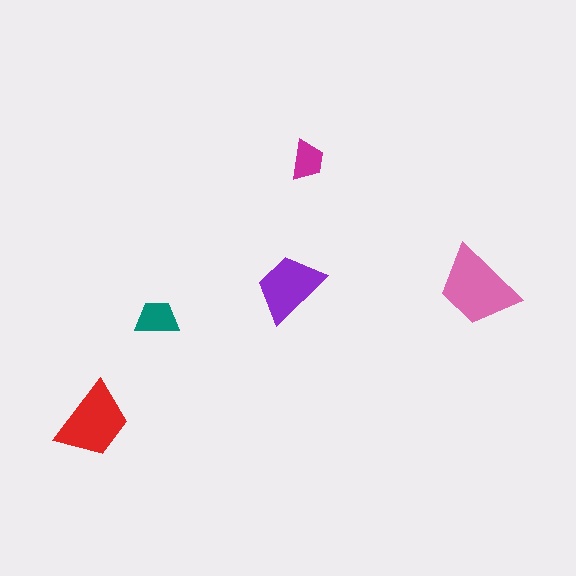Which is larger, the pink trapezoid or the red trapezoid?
The pink one.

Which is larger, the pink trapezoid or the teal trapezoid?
The pink one.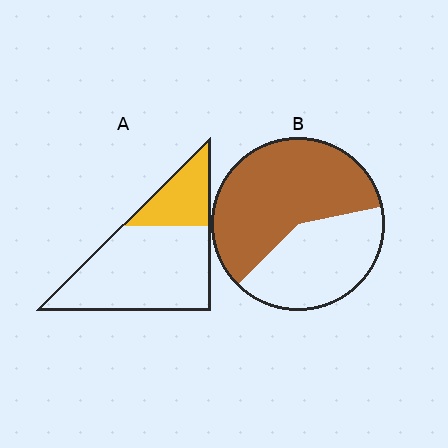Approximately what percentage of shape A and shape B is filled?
A is approximately 25% and B is approximately 60%.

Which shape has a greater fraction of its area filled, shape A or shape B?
Shape B.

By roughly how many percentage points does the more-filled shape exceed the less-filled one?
By roughly 35 percentage points (B over A).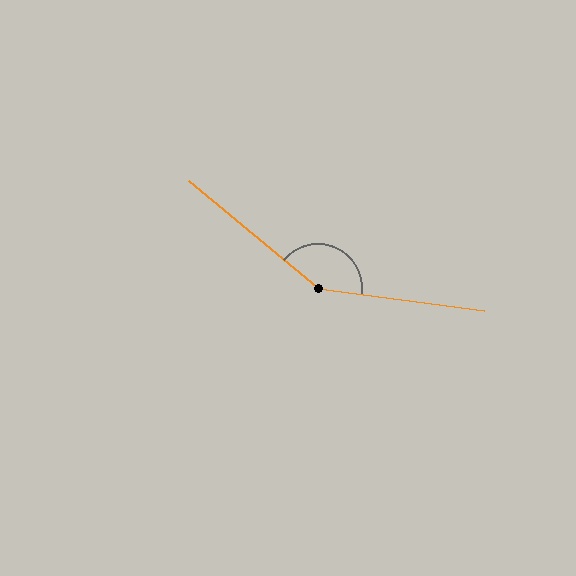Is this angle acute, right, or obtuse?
It is obtuse.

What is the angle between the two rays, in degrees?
Approximately 148 degrees.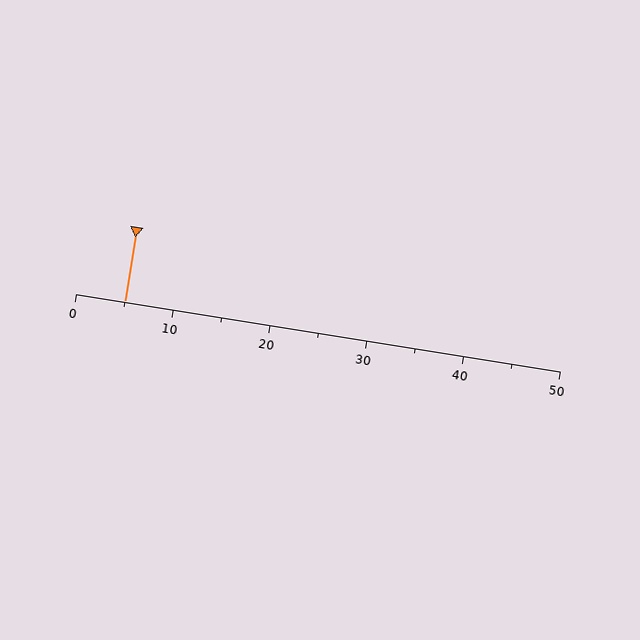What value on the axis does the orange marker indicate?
The marker indicates approximately 5.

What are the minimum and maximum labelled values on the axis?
The axis runs from 0 to 50.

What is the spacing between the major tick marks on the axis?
The major ticks are spaced 10 apart.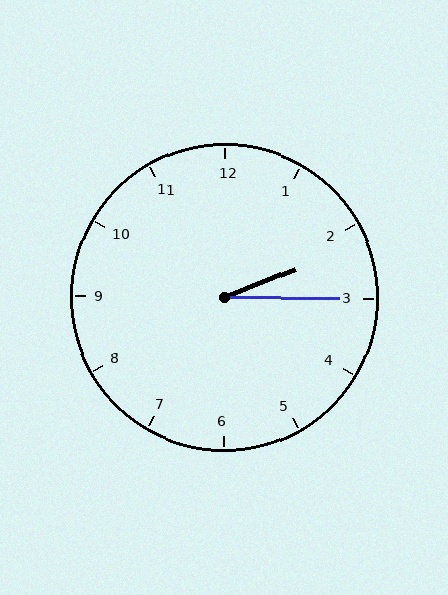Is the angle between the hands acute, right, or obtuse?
It is acute.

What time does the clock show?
2:15.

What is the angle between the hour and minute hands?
Approximately 22 degrees.